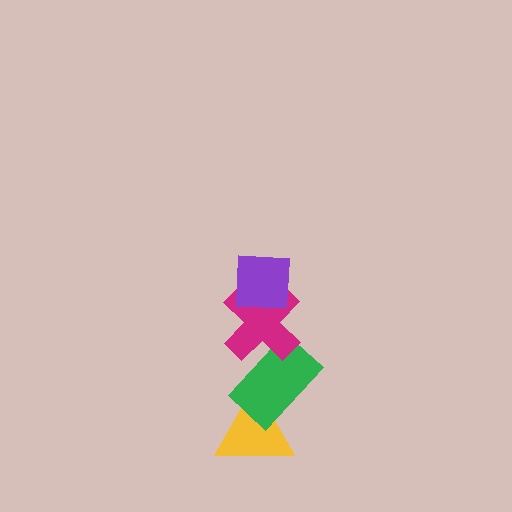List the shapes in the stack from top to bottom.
From top to bottom: the purple square, the magenta cross, the green rectangle, the yellow triangle.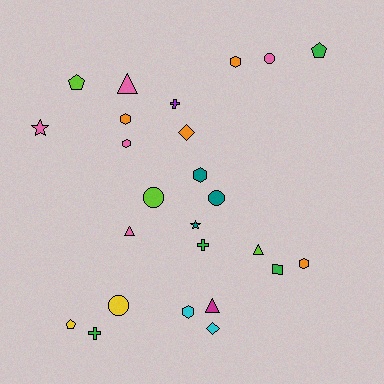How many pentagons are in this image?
There are 3 pentagons.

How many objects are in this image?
There are 25 objects.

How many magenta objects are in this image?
There is 1 magenta object.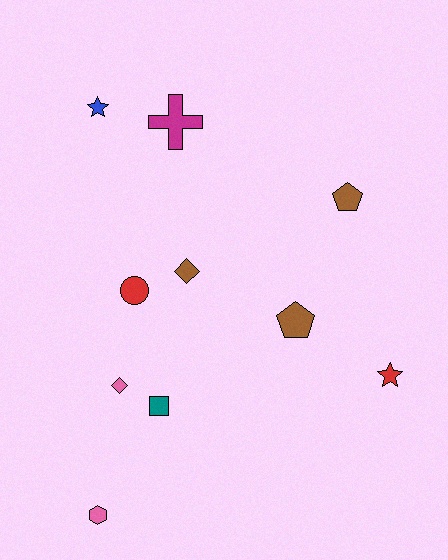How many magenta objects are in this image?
There is 1 magenta object.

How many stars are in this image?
There are 2 stars.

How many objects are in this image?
There are 10 objects.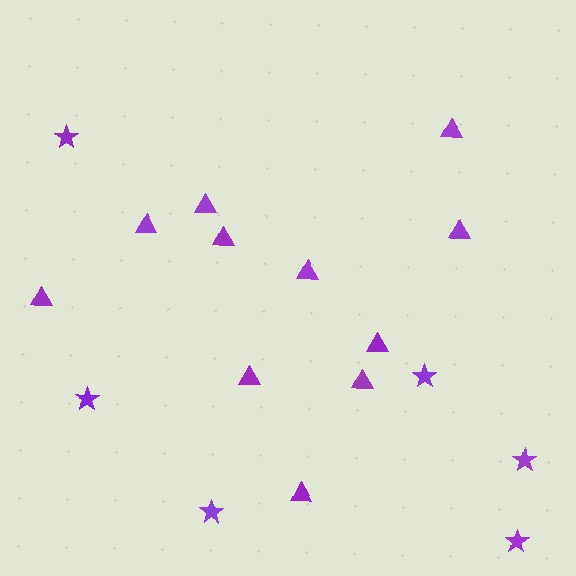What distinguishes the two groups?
There are 2 groups: one group of stars (6) and one group of triangles (11).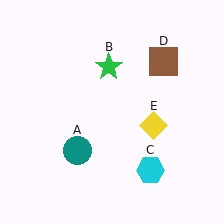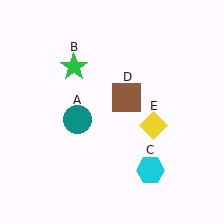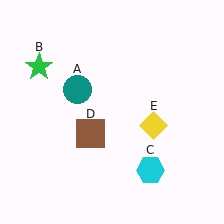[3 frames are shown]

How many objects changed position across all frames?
3 objects changed position: teal circle (object A), green star (object B), brown square (object D).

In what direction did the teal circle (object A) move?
The teal circle (object A) moved up.